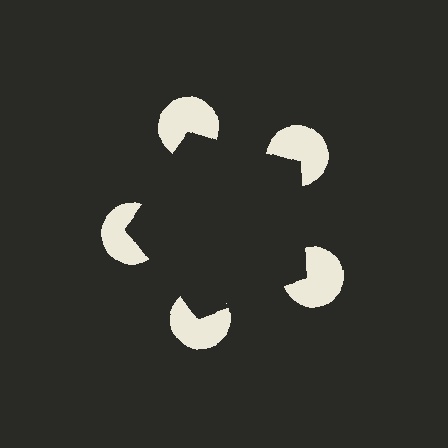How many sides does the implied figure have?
5 sides.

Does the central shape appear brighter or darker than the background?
It typically appears slightly darker than the background, even though no actual brightness change is drawn.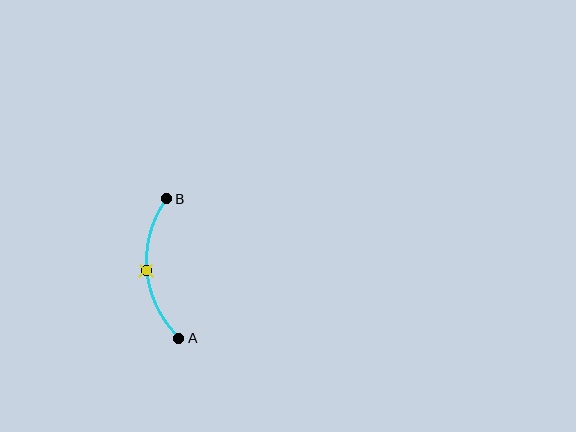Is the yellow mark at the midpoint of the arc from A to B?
Yes. The yellow mark lies on the arc at equal arc-length from both A and B — it is the arc midpoint.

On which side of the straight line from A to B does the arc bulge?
The arc bulges to the left of the straight line connecting A and B.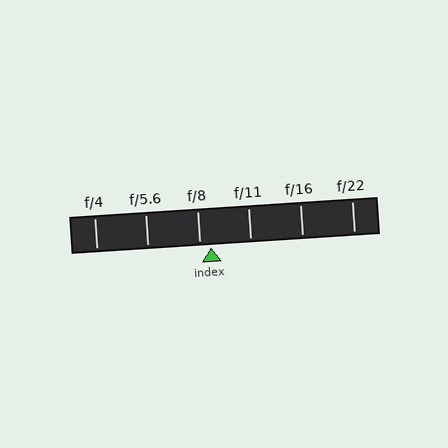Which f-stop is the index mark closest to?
The index mark is closest to f/8.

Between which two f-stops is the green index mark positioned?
The index mark is between f/8 and f/11.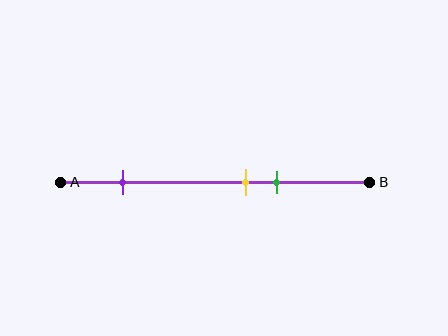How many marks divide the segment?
There are 3 marks dividing the segment.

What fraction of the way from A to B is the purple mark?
The purple mark is approximately 20% (0.2) of the way from A to B.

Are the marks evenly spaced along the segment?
No, the marks are not evenly spaced.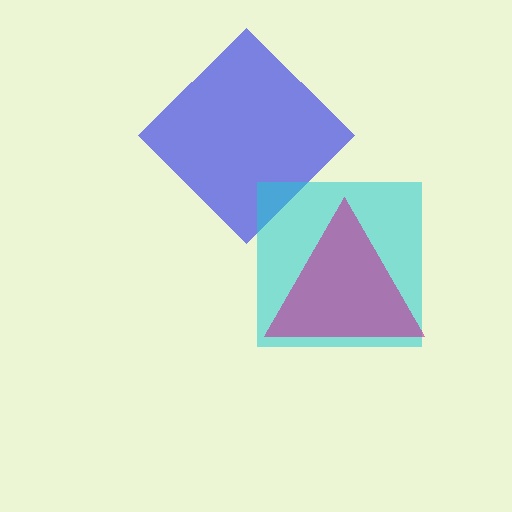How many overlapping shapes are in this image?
There are 3 overlapping shapes in the image.